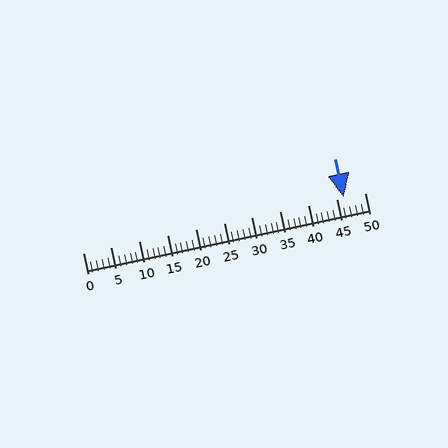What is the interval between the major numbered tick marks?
The major tick marks are spaced 5 units apart.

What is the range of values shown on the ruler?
The ruler shows values from 0 to 50.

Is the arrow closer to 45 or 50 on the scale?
The arrow is closer to 45.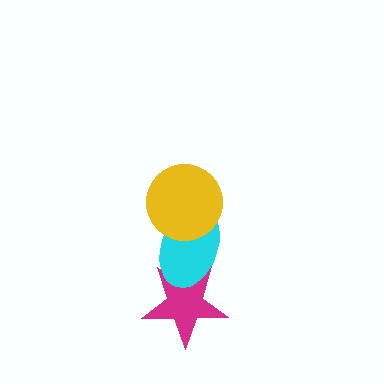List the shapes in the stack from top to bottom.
From top to bottom: the yellow circle, the cyan ellipse, the magenta star.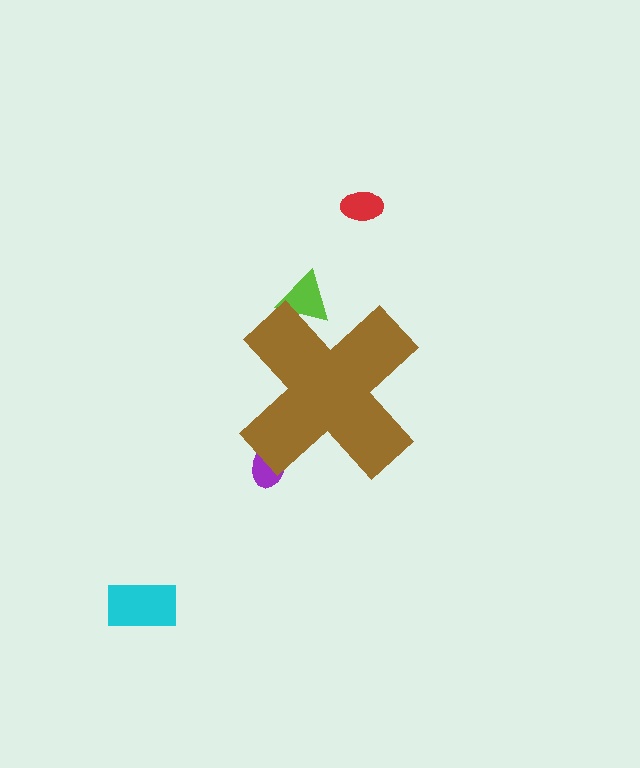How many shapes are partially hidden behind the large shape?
2 shapes are partially hidden.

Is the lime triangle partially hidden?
Yes, the lime triangle is partially hidden behind the brown cross.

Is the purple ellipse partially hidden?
Yes, the purple ellipse is partially hidden behind the brown cross.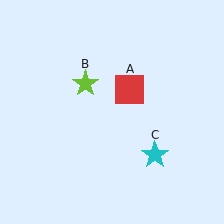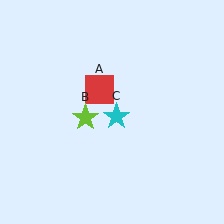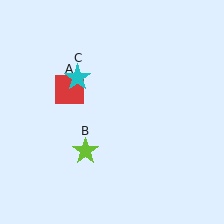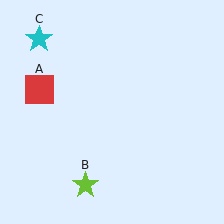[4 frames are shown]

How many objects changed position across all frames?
3 objects changed position: red square (object A), lime star (object B), cyan star (object C).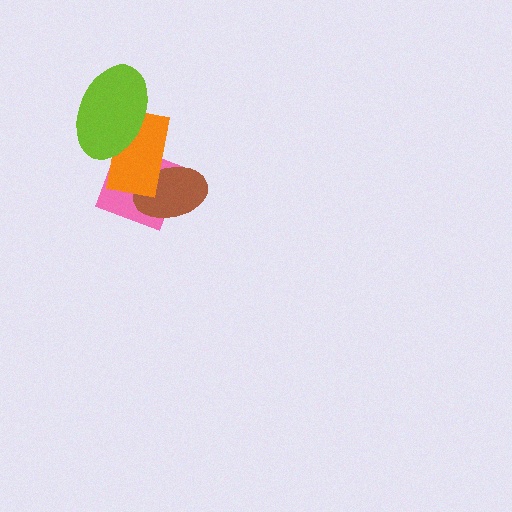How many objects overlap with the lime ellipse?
2 objects overlap with the lime ellipse.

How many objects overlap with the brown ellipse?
2 objects overlap with the brown ellipse.